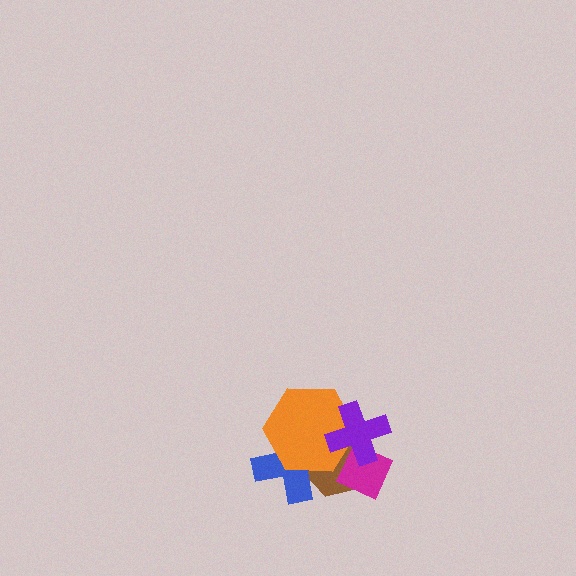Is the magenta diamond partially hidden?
Yes, it is partially covered by another shape.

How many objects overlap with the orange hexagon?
4 objects overlap with the orange hexagon.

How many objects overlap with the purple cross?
3 objects overlap with the purple cross.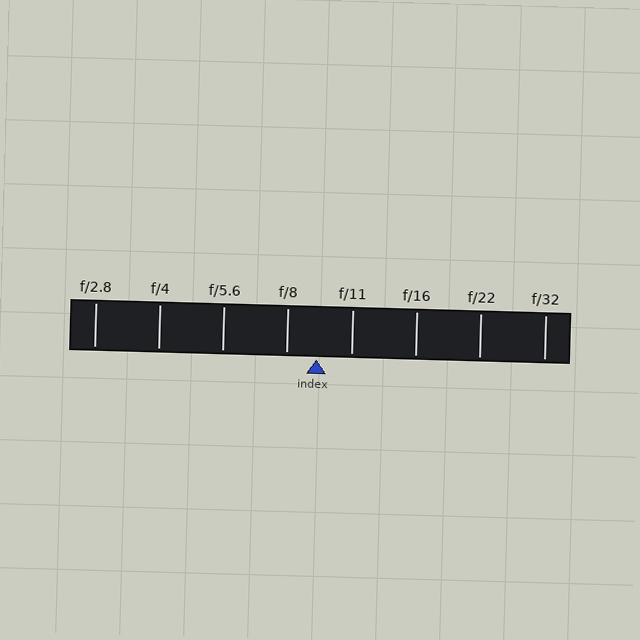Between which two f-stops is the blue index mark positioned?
The index mark is between f/8 and f/11.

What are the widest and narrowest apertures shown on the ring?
The widest aperture shown is f/2.8 and the narrowest is f/32.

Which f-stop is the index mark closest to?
The index mark is closest to f/8.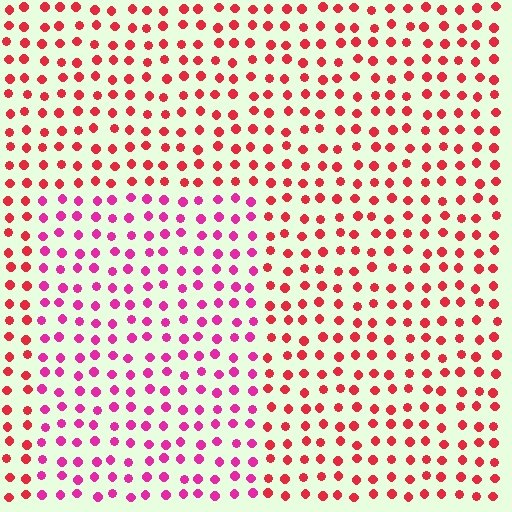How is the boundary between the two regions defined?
The boundary is defined purely by a slight shift in hue (about 33 degrees). Spacing, size, and orientation are identical on both sides.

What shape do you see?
I see a rectangle.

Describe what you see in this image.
The image is filled with small red elements in a uniform arrangement. A rectangle-shaped region is visible where the elements are tinted to a slightly different hue, forming a subtle color boundary.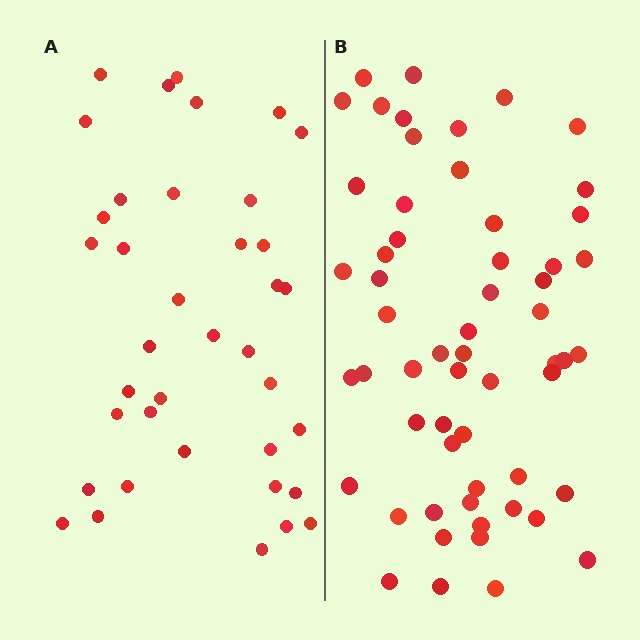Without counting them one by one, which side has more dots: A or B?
Region B (the right region) has more dots.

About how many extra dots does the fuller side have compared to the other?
Region B has approximately 20 more dots than region A.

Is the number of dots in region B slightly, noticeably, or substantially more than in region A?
Region B has substantially more. The ratio is roughly 1.5 to 1.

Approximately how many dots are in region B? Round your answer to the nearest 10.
About 60 dots. (The exact count is 58, which rounds to 60.)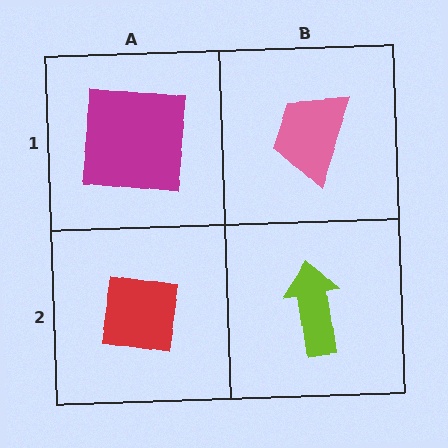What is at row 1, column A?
A magenta square.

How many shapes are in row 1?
2 shapes.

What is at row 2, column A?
A red square.